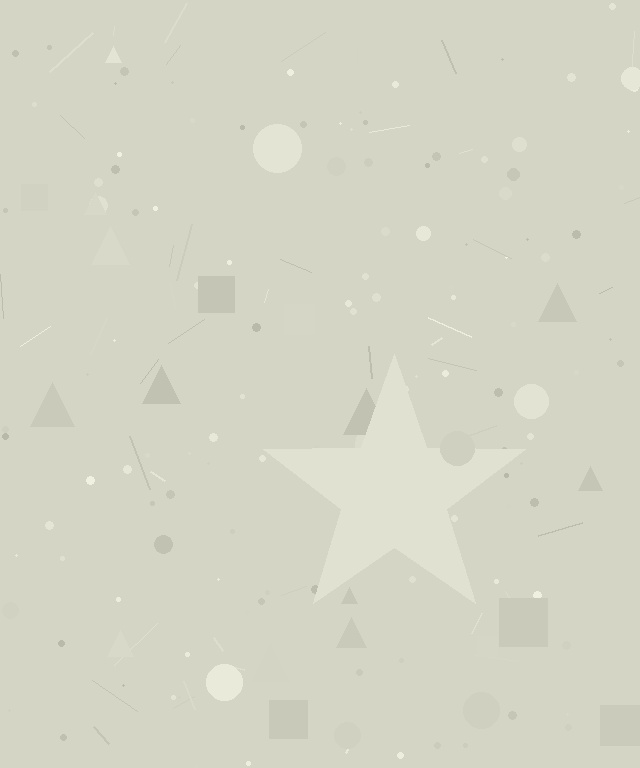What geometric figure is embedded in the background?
A star is embedded in the background.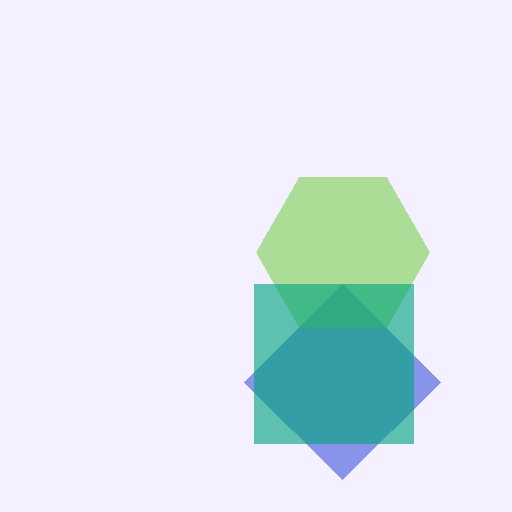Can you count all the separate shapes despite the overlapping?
Yes, there are 3 separate shapes.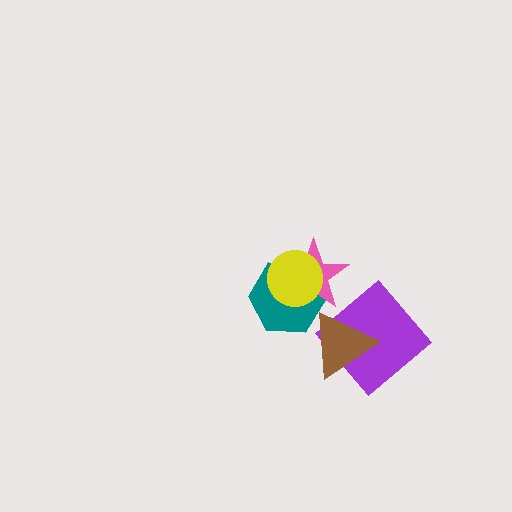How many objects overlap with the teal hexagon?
2 objects overlap with the teal hexagon.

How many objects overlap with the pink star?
2 objects overlap with the pink star.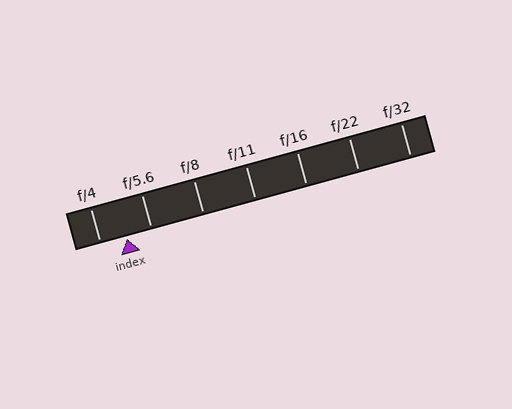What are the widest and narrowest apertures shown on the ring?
The widest aperture shown is f/4 and the narrowest is f/32.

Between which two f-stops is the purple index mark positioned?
The index mark is between f/4 and f/5.6.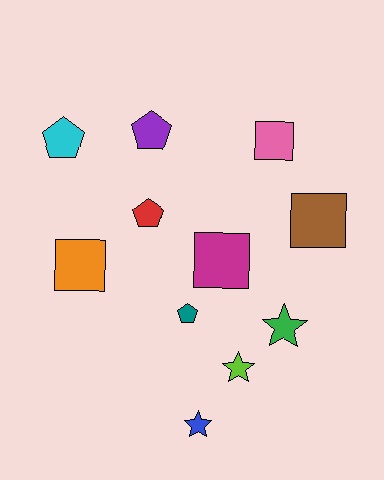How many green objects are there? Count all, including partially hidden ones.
There is 1 green object.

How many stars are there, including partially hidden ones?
There are 3 stars.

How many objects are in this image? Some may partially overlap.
There are 11 objects.